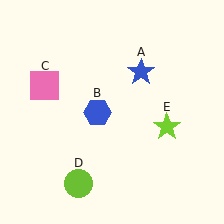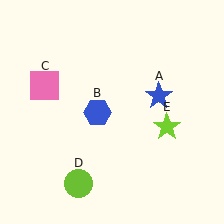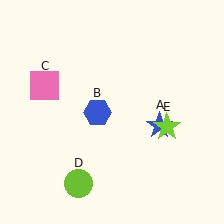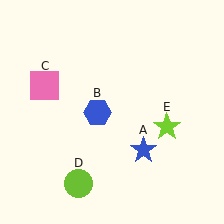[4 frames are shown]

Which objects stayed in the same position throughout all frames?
Blue hexagon (object B) and pink square (object C) and lime circle (object D) and lime star (object E) remained stationary.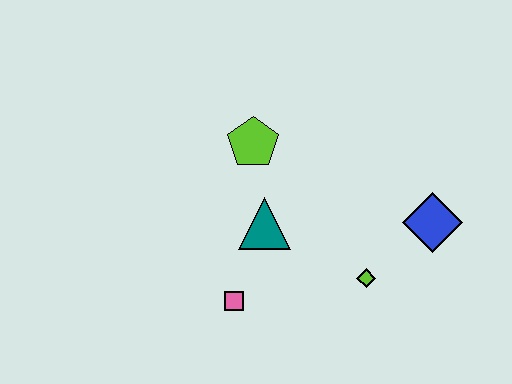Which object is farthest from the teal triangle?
The blue diamond is farthest from the teal triangle.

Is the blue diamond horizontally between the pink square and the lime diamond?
No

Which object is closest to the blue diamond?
The lime diamond is closest to the blue diamond.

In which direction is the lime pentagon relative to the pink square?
The lime pentagon is above the pink square.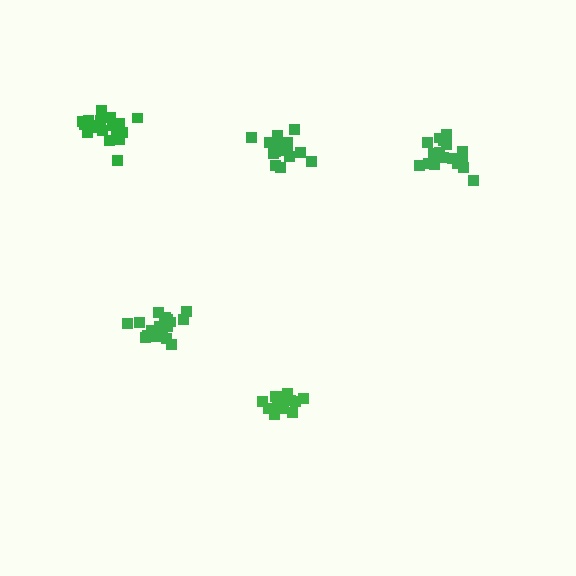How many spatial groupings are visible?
There are 5 spatial groupings.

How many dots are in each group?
Group 1: 15 dots, Group 2: 20 dots, Group 3: 16 dots, Group 4: 20 dots, Group 5: 19 dots (90 total).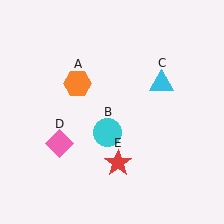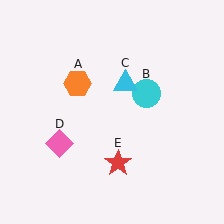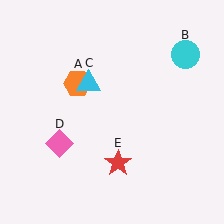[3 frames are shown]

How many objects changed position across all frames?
2 objects changed position: cyan circle (object B), cyan triangle (object C).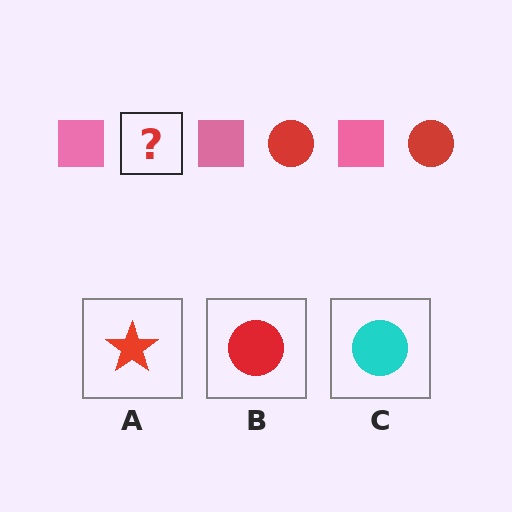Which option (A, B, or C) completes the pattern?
B.